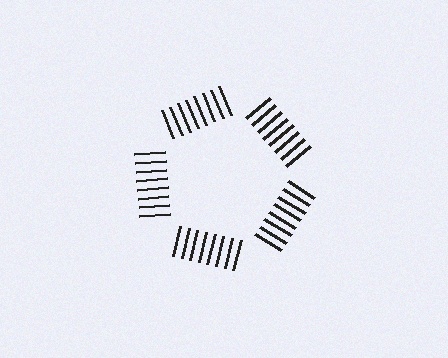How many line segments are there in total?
40 — 8 along each of the 5 edges.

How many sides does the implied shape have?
5 sides — the line-ends trace a pentagon.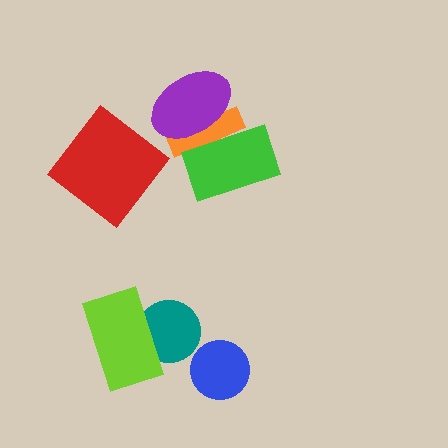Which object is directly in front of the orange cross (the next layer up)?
The green rectangle is directly in front of the orange cross.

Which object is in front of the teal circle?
The lime rectangle is in front of the teal circle.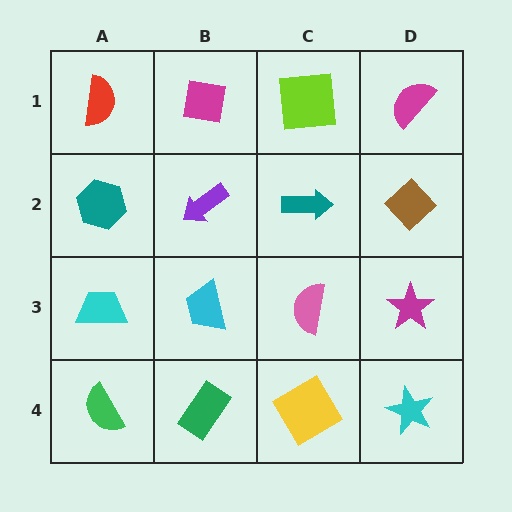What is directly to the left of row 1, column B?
A red semicircle.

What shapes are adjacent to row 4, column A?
A cyan trapezoid (row 3, column A), a green rectangle (row 4, column B).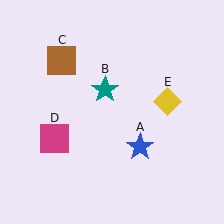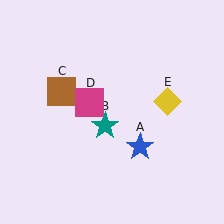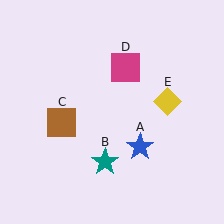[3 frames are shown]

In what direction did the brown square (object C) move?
The brown square (object C) moved down.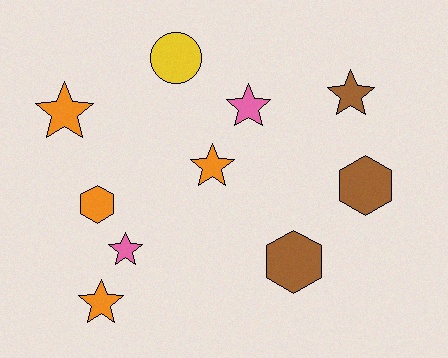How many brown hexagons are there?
There are 2 brown hexagons.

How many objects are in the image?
There are 10 objects.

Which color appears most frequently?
Orange, with 4 objects.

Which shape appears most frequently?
Star, with 6 objects.